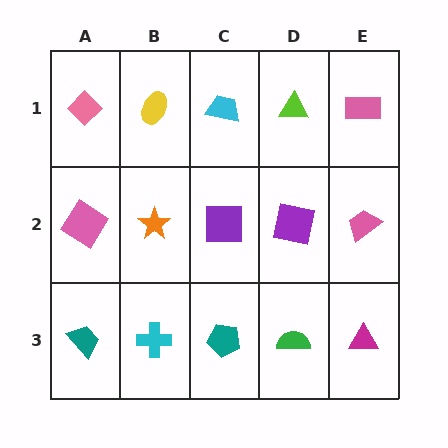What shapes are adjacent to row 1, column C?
A purple square (row 2, column C), a yellow ellipse (row 1, column B), a lime triangle (row 1, column D).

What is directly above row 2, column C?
A cyan trapezoid.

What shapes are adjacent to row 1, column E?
A pink trapezoid (row 2, column E), a lime triangle (row 1, column D).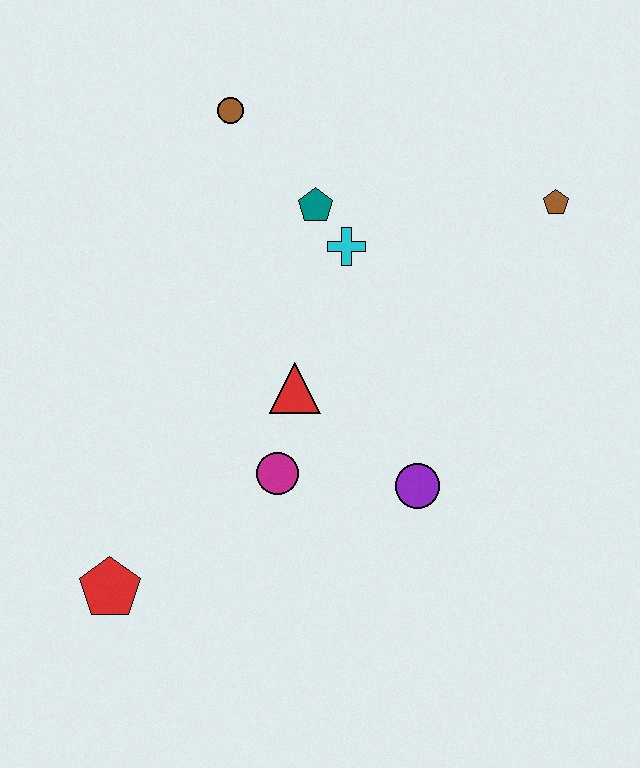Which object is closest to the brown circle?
The teal pentagon is closest to the brown circle.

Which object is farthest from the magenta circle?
The brown pentagon is farthest from the magenta circle.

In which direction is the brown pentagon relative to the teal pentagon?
The brown pentagon is to the right of the teal pentagon.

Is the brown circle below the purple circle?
No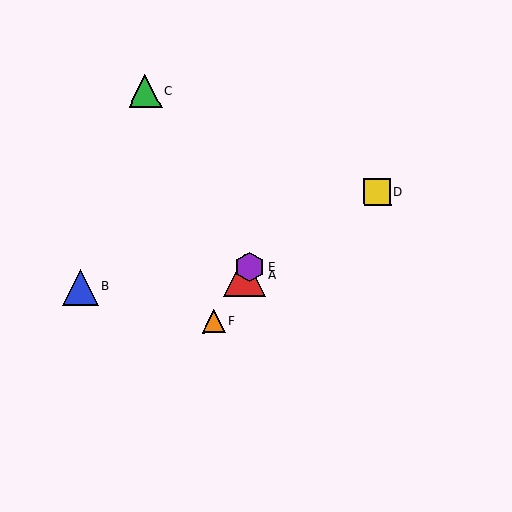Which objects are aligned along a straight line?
Objects A, E, F are aligned along a straight line.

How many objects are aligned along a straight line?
3 objects (A, E, F) are aligned along a straight line.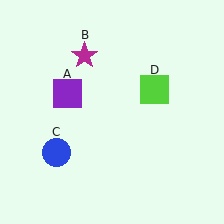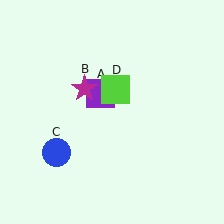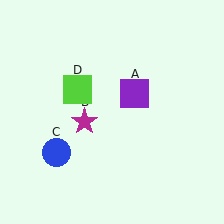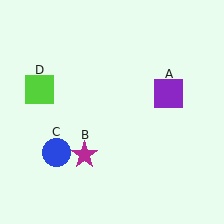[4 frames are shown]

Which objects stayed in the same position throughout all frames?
Blue circle (object C) remained stationary.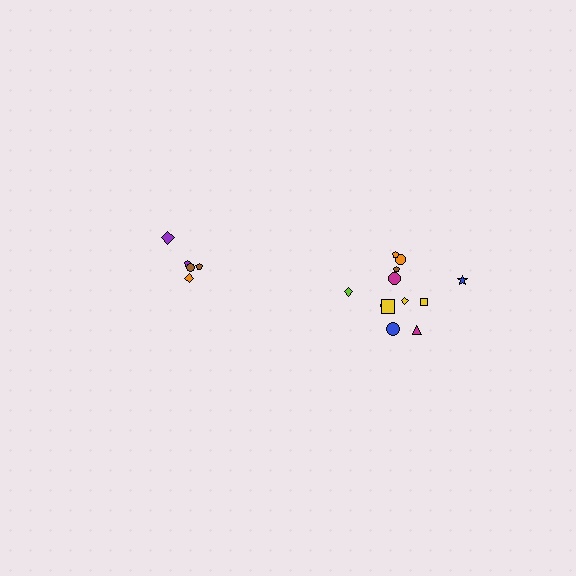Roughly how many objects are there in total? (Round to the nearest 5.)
Roughly 15 objects in total.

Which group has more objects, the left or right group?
The right group.